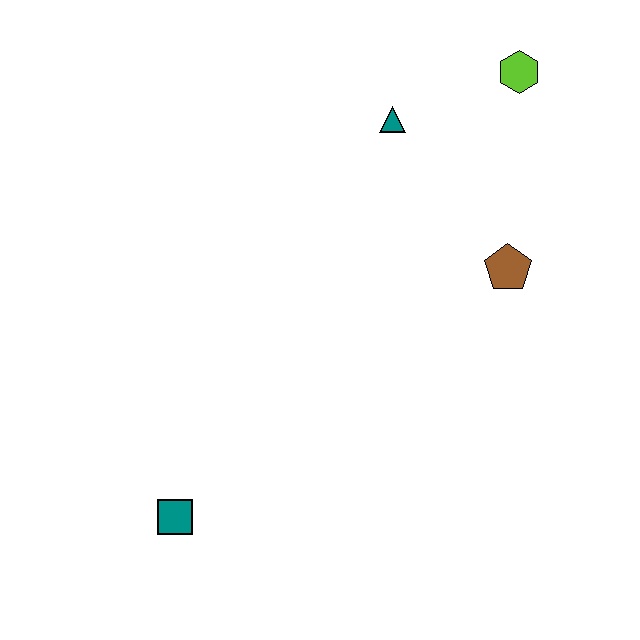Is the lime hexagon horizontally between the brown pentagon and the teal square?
No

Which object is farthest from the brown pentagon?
The teal square is farthest from the brown pentagon.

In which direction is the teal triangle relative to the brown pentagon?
The teal triangle is above the brown pentagon.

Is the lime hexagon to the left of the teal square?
No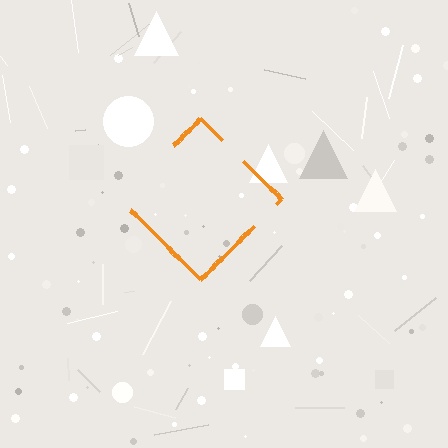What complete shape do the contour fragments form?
The contour fragments form a diamond.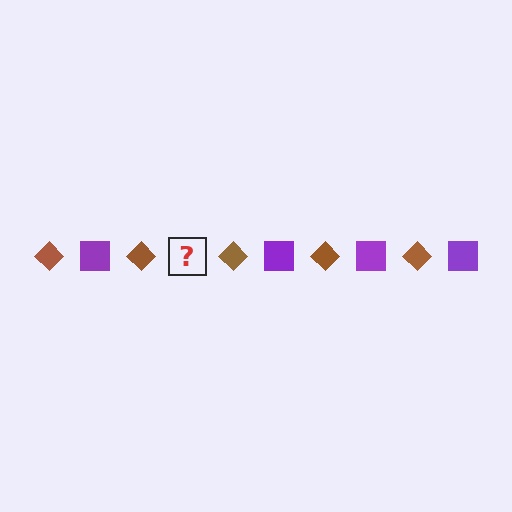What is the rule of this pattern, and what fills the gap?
The rule is that the pattern alternates between brown diamond and purple square. The gap should be filled with a purple square.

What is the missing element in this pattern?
The missing element is a purple square.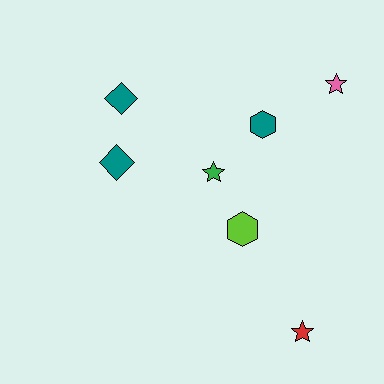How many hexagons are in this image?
There are 2 hexagons.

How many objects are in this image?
There are 7 objects.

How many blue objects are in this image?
There are no blue objects.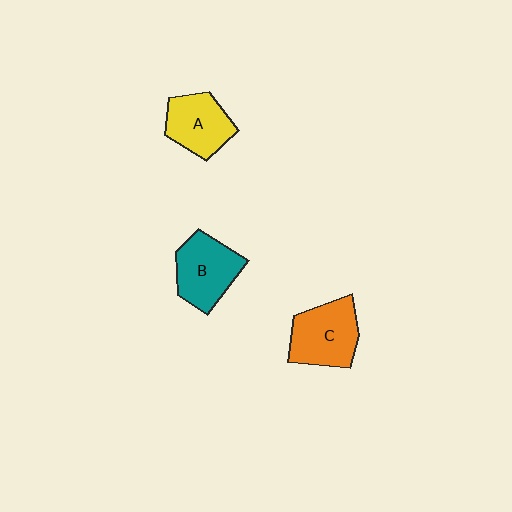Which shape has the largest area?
Shape C (orange).